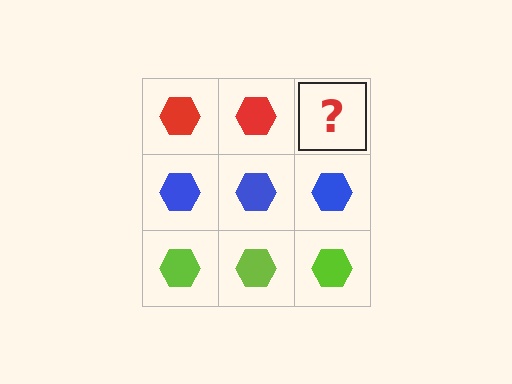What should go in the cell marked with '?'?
The missing cell should contain a red hexagon.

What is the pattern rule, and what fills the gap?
The rule is that each row has a consistent color. The gap should be filled with a red hexagon.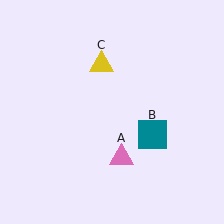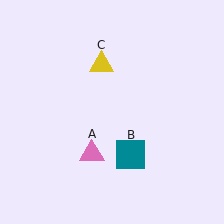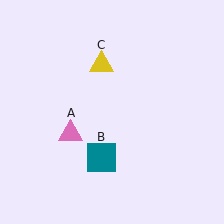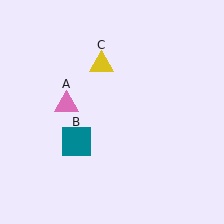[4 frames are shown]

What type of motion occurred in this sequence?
The pink triangle (object A), teal square (object B) rotated clockwise around the center of the scene.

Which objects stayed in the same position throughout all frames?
Yellow triangle (object C) remained stationary.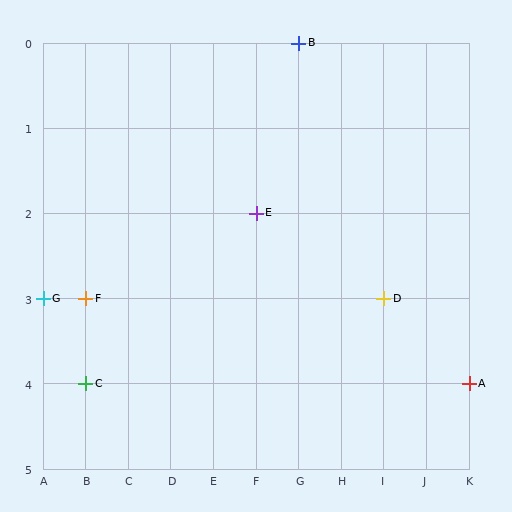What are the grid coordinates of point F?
Point F is at grid coordinates (B, 3).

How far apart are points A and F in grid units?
Points A and F are 9 columns and 1 row apart (about 9.1 grid units diagonally).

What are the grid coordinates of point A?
Point A is at grid coordinates (K, 4).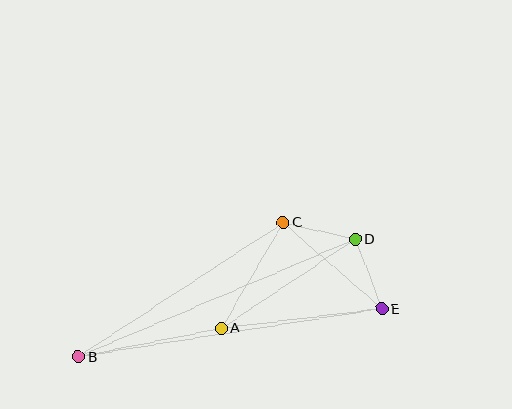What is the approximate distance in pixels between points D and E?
The distance between D and E is approximately 75 pixels.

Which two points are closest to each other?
Points C and D are closest to each other.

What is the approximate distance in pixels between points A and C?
The distance between A and C is approximately 122 pixels.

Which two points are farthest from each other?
Points B and E are farthest from each other.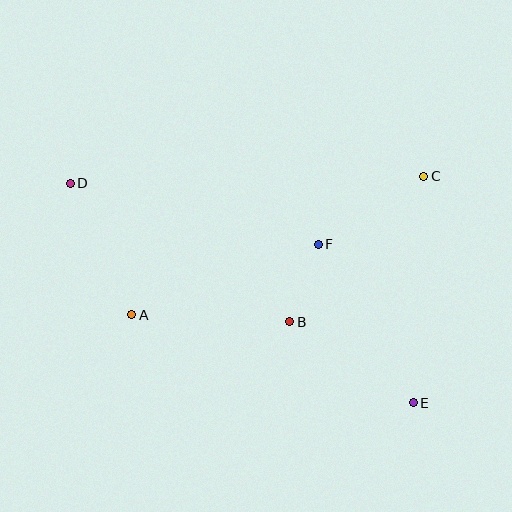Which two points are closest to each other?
Points B and F are closest to each other.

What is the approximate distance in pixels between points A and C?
The distance between A and C is approximately 323 pixels.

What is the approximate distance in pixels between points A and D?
The distance between A and D is approximately 145 pixels.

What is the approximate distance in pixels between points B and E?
The distance between B and E is approximately 148 pixels.